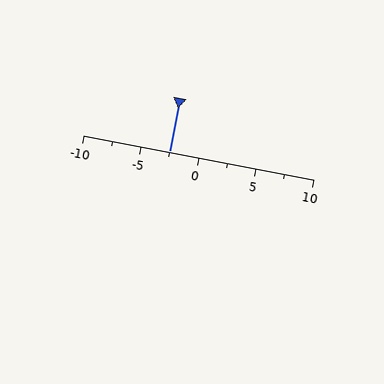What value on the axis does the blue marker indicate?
The marker indicates approximately -2.5.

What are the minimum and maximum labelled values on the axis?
The axis runs from -10 to 10.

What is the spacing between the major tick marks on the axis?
The major ticks are spaced 5 apart.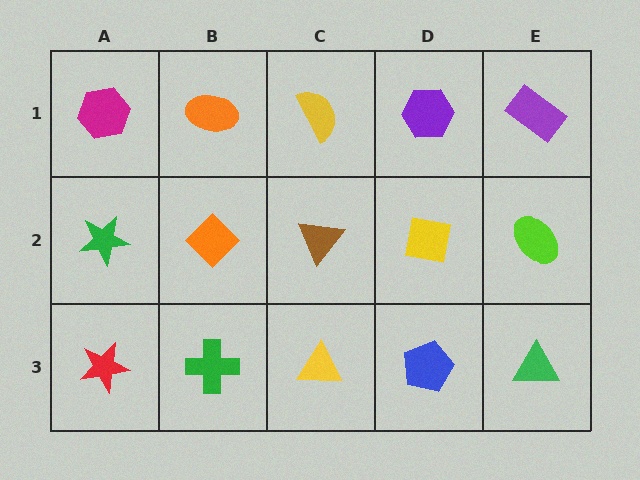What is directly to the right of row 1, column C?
A purple hexagon.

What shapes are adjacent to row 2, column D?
A purple hexagon (row 1, column D), a blue pentagon (row 3, column D), a brown triangle (row 2, column C), a lime ellipse (row 2, column E).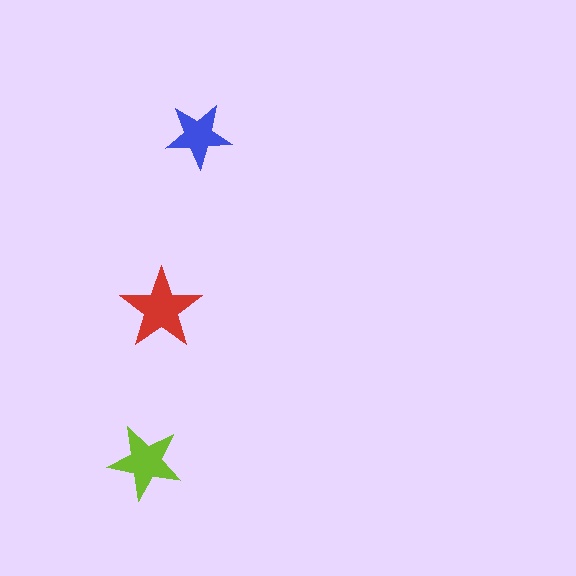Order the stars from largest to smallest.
the red one, the lime one, the blue one.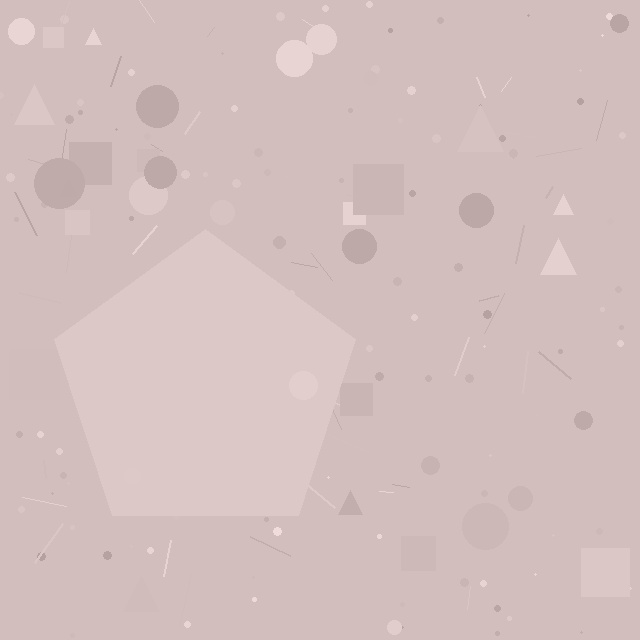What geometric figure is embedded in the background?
A pentagon is embedded in the background.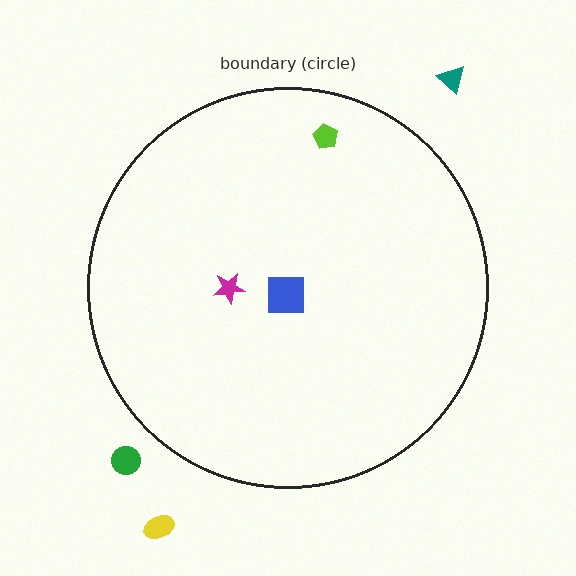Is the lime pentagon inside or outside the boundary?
Inside.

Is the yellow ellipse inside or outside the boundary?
Outside.